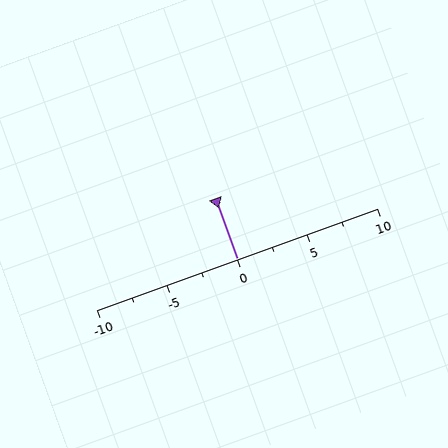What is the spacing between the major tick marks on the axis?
The major ticks are spaced 5 apart.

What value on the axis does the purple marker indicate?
The marker indicates approximately 0.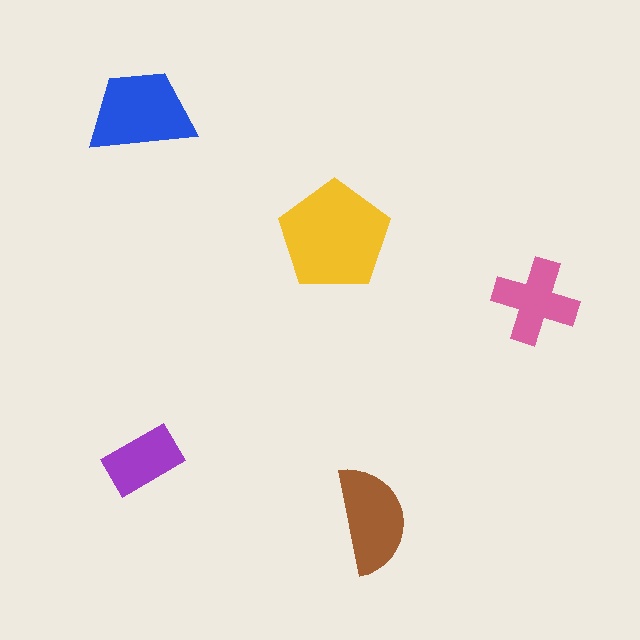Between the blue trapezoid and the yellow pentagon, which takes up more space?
The yellow pentagon.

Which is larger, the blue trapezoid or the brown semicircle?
The blue trapezoid.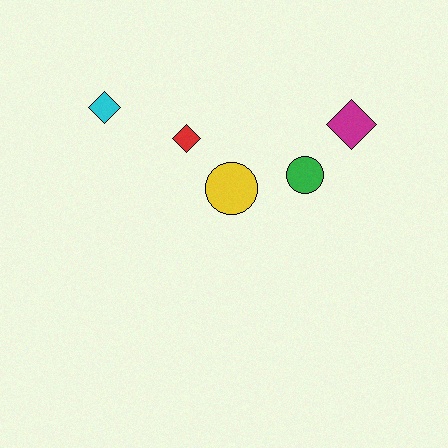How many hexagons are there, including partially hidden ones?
There are no hexagons.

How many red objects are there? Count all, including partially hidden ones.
There is 1 red object.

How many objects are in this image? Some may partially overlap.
There are 5 objects.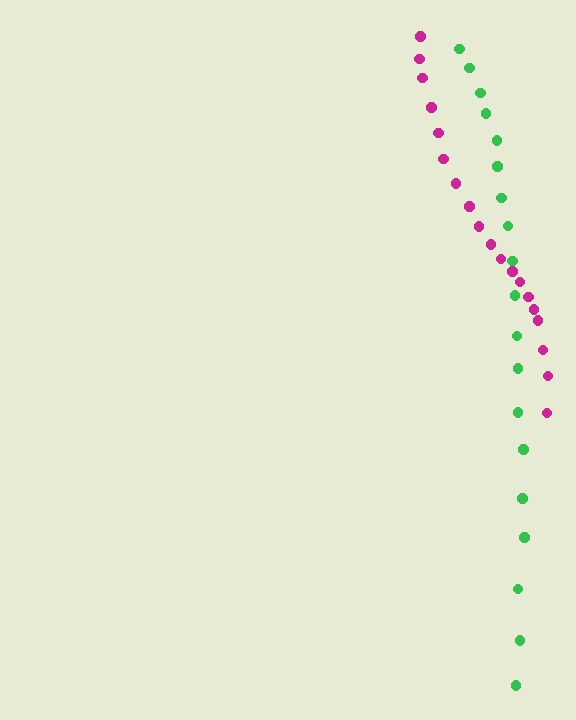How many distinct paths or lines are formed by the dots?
There are 2 distinct paths.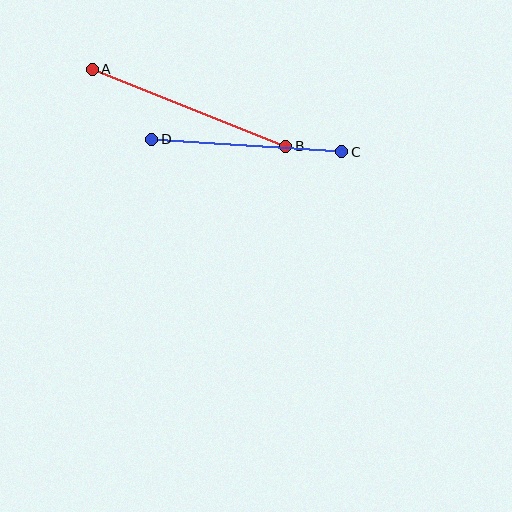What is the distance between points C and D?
The distance is approximately 190 pixels.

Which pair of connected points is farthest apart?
Points A and B are farthest apart.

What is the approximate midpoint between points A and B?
The midpoint is at approximately (189, 108) pixels.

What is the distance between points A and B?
The distance is approximately 208 pixels.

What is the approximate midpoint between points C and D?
The midpoint is at approximately (247, 145) pixels.